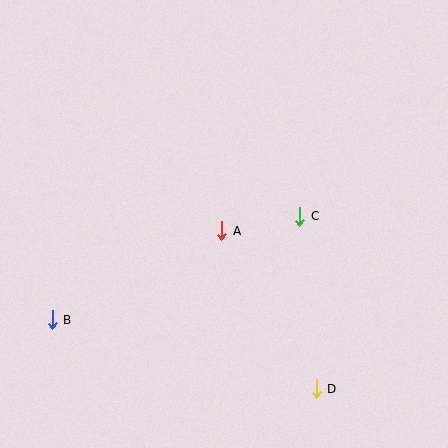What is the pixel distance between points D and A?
The distance between D and A is 184 pixels.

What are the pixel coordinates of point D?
Point D is at (316, 389).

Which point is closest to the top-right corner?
Point C is closest to the top-right corner.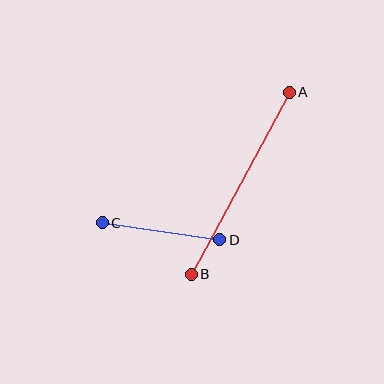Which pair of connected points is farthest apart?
Points A and B are farthest apart.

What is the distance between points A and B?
The distance is approximately 207 pixels.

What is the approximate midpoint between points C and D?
The midpoint is at approximately (161, 231) pixels.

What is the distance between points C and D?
The distance is approximately 119 pixels.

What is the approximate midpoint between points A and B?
The midpoint is at approximately (240, 183) pixels.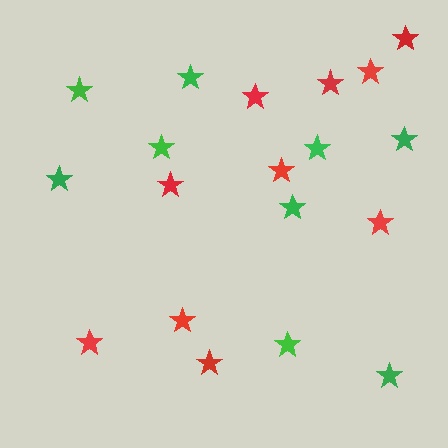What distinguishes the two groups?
There are 2 groups: one group of red stars (10) and one group of green stars (9).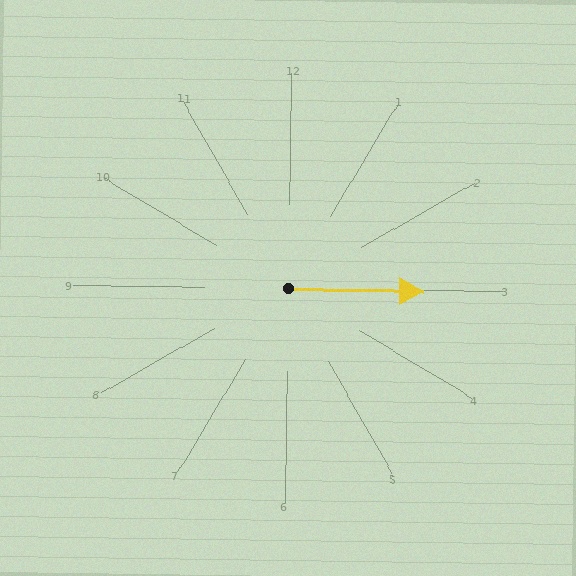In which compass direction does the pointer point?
East.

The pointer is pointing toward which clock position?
Roughly 3 o'clock.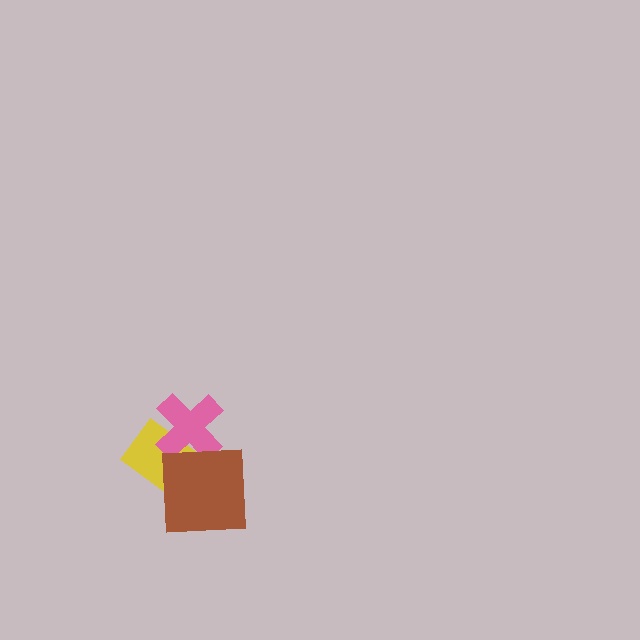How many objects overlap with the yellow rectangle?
2 objects overlap with the yellow rectangle.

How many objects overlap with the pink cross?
2 objects overlap with the pink cross.